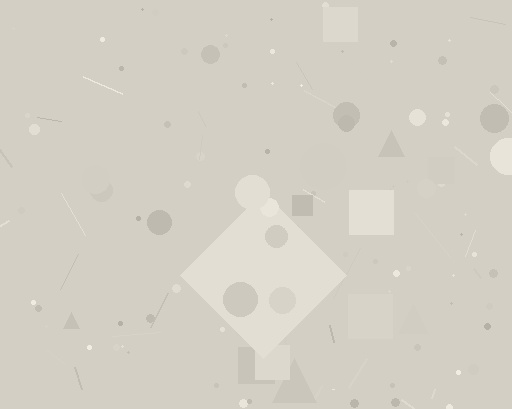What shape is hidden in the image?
A diamond is hidden in the image.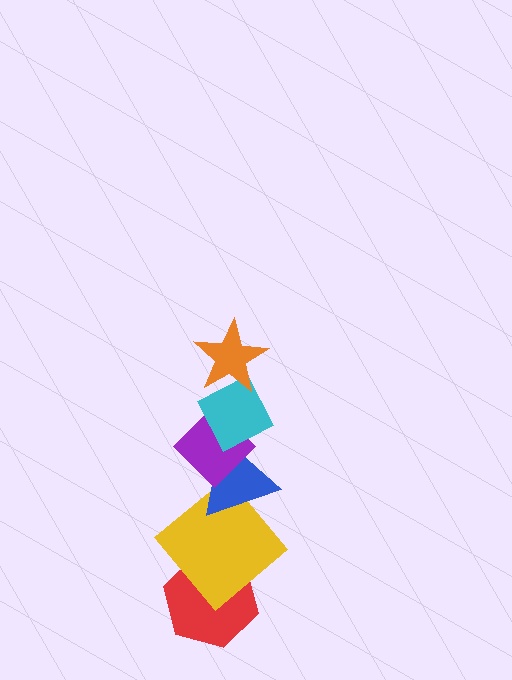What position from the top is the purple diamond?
The purple diamond is 3rd from the top.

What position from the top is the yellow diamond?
The yellow diamond is 5th from the top.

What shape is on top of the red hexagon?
The yellow diamond is on top of the red hexagon.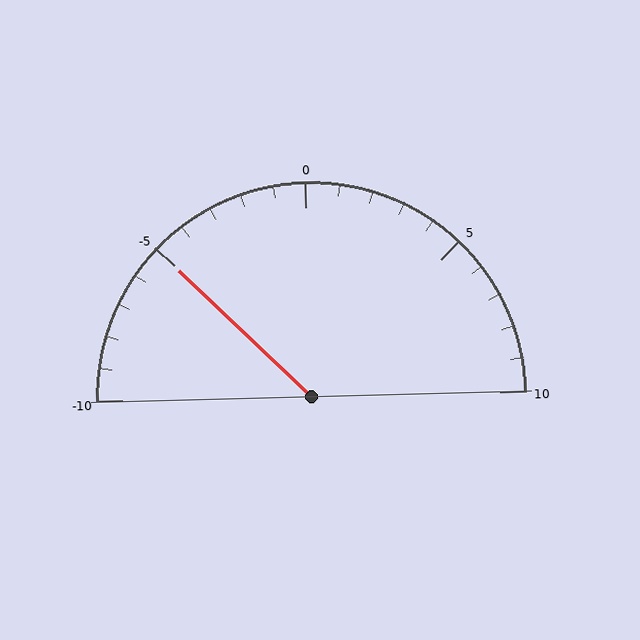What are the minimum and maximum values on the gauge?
The gauge ranges from -10 to 10.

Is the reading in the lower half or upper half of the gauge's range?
The reading is in the lower half of the range (-10 to 10).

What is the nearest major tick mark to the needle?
The nearest major tick mark is -5.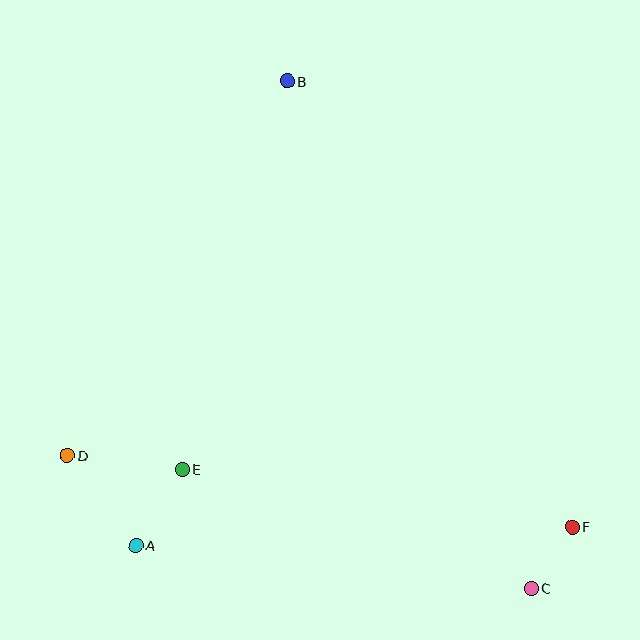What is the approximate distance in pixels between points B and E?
The distance between B and E is approximately 402 pixels.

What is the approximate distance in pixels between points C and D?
The distance between C and D is approximately 482 pixels.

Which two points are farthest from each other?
Points B and C are farthest from each other.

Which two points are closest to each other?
Points C and F are closest to each other.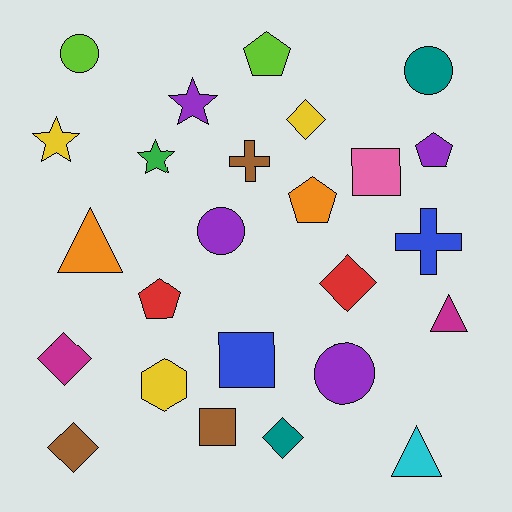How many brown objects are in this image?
There are 3 brown objects.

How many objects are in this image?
There are 25 objects.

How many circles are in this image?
There are 4 circles.